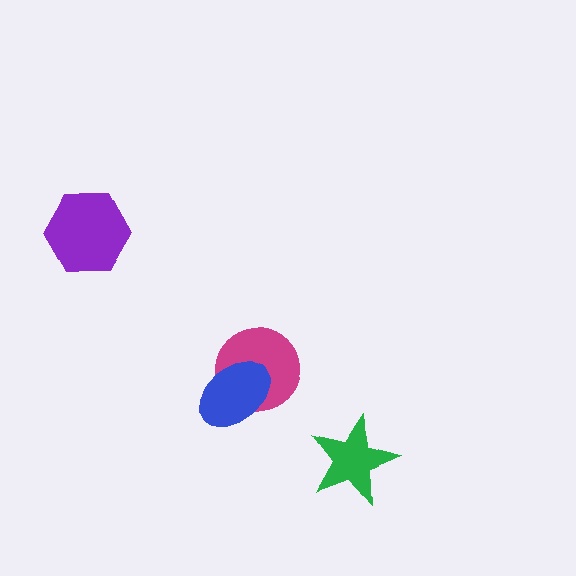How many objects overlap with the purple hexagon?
0 objects overlap with the purple hexagon.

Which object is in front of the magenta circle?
The blue ellipse is in front of the magenta circle.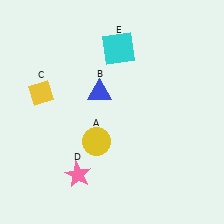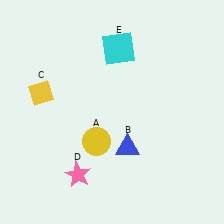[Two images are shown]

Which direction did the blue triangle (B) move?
The blue triangle (B) moved down.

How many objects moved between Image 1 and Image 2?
1 object moved between the two images.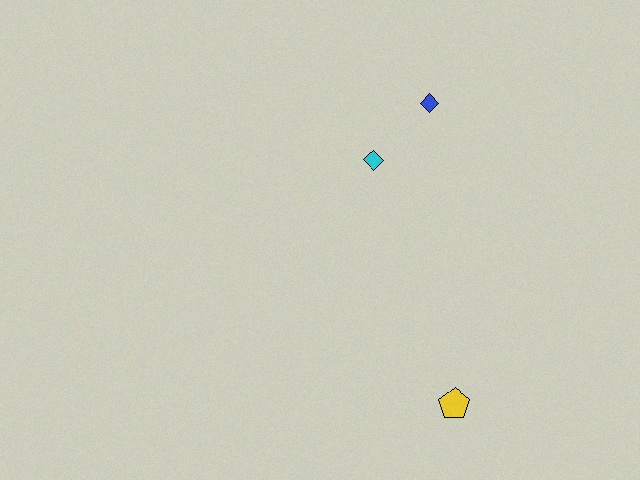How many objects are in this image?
There are 3 objects.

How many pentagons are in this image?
There is 1 pentagon.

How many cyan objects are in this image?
There is 1 cyan object.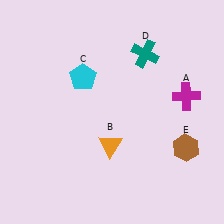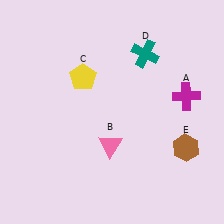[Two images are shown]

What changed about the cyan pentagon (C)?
In Image 1, C is cyan. In Image 2, it changed to yellow.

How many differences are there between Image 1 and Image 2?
There are 2 differences between the two images.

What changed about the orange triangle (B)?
In Image 1, B is orange. In Image 2, it changed to pink.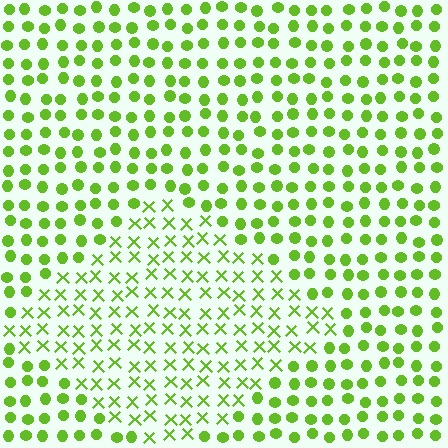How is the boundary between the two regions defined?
The boundary is defined by a change in element shape: X marks inside vs. circles outside. All elements share the same color and spacing.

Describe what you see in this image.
The image is filled with small lime elements arranged in a uniform grid. A diamond-shaped region contains X marks, while the surrounding area contains circles. The boundary is defined purely by the change in element shape.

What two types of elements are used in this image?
The image uses X marks inside the diamond region and circles outside it.